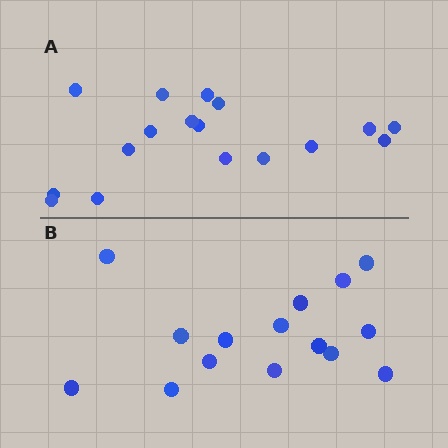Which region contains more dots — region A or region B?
Region A (the top region) has more dots.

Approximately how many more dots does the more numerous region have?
Region A has just a few more — roughly 2 or 3 more dots than region B.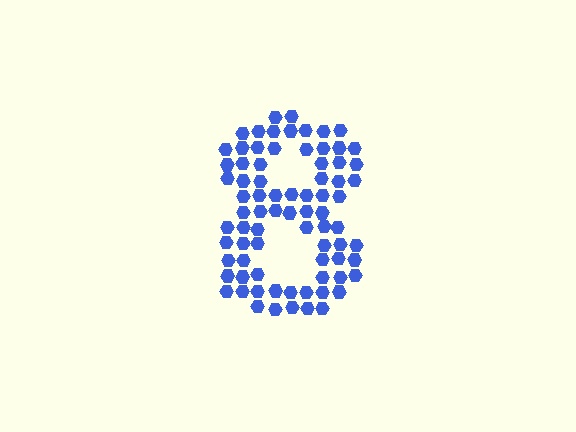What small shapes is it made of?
It is made of small hexagons.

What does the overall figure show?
The overall figure shows the digit 8.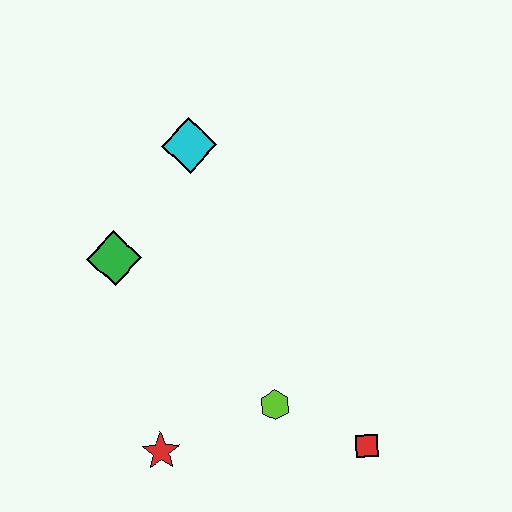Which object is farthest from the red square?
The cyan diamond is farthest from the red square.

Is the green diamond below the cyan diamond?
Yes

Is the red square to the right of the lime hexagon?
Yes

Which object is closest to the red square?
The lime hexagon is closest to the red square.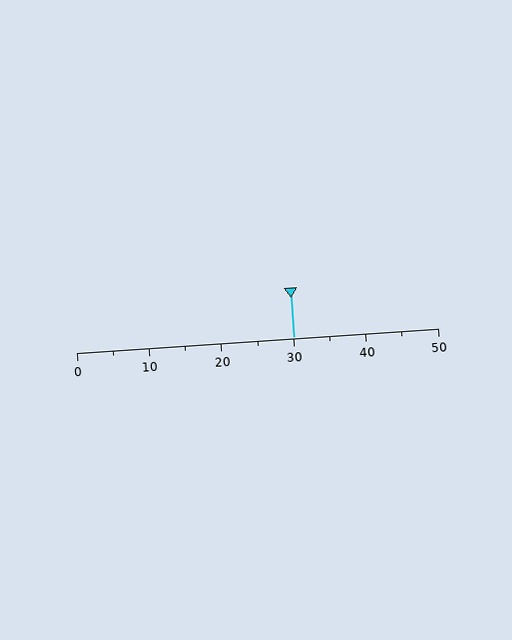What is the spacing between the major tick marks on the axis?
The major ticks are spaced 10 apart.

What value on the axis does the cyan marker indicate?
The marker indicates approximately 30.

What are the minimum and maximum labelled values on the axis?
The axis runs from 0 to 50.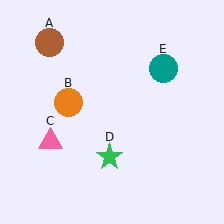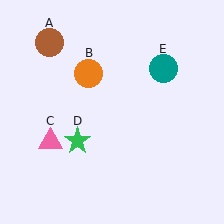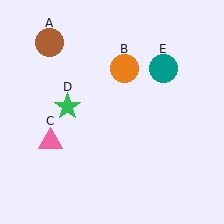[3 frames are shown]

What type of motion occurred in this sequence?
The orange circle (object B), green star (object D) rotated clockwise around the center of the scene.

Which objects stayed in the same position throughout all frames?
Brown circle (object A) and pink triangle (object C) and teal circle (object E) remained stationary.